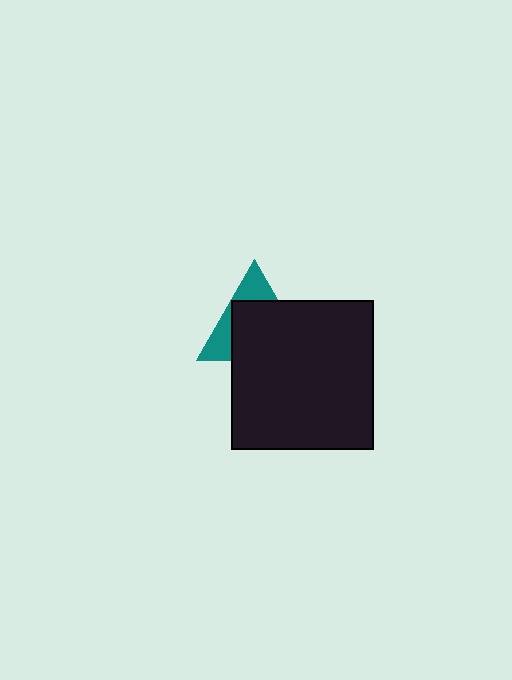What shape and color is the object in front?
The object in front is a black rectangle.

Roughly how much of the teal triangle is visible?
A small part of it is visible (roughly 34%).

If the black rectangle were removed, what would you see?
You would see the complete teal triangle.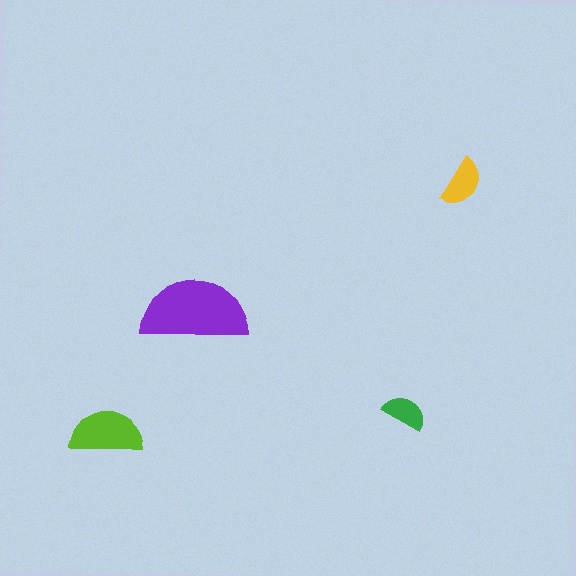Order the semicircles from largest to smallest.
the purple one, the lime one, the yellow one, the green one.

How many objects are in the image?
There are 4 objects in the image.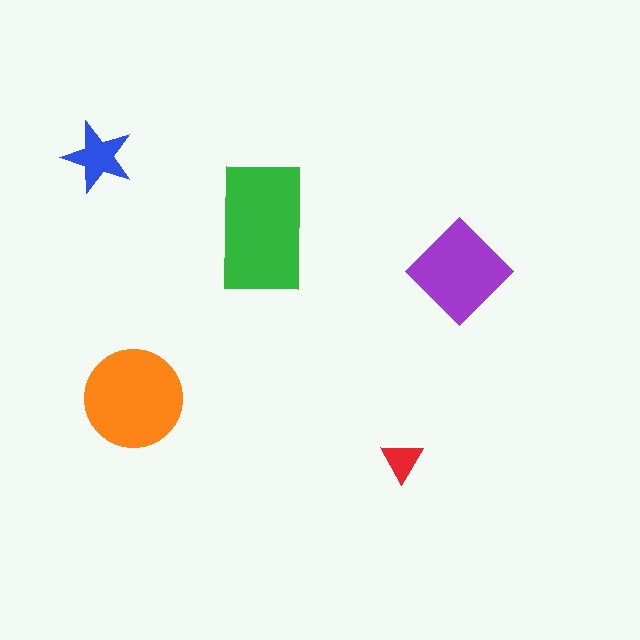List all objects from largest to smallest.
The green rectangle, the orange circle, the purple diamond, the blue star, the red triangle.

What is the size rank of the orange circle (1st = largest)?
2nd.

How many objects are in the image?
There are 5 objects in the image.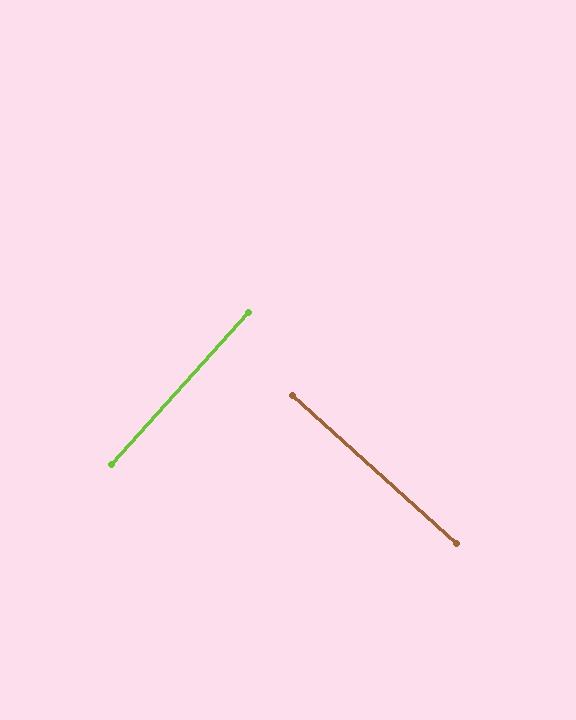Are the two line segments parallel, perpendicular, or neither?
Perpendicular — they meet at approximately 90°.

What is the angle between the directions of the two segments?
Approximately 90 degrees.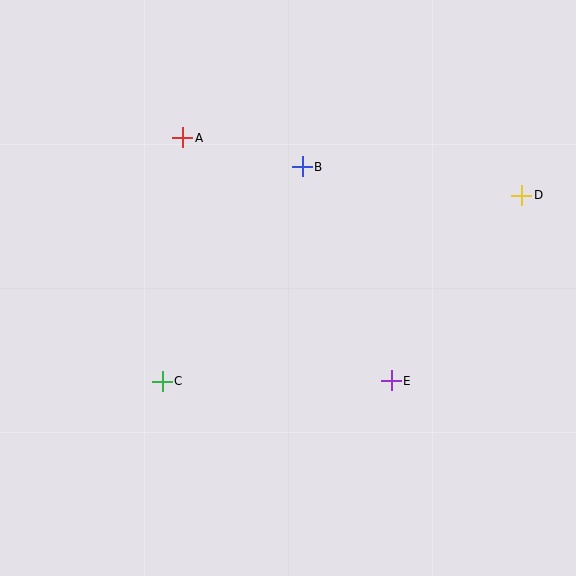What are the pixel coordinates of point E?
Point E is at (391, 381).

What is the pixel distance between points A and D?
The distance between A and D is 344 pixels.